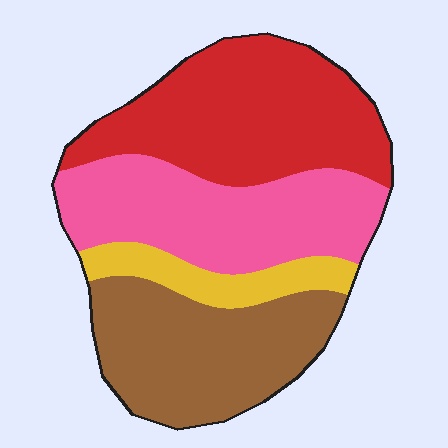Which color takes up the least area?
Yellow, at roughly 10%.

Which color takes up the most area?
Red, at roughly 35%.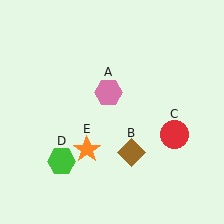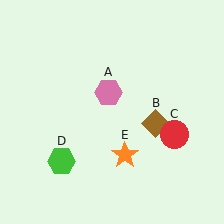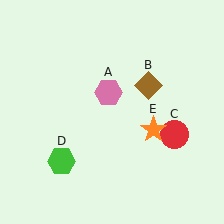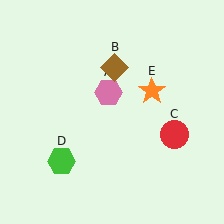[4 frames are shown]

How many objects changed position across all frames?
2 objects changed position: brown diamond (object B), orange star (object E).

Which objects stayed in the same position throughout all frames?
Pink hexagon (object A) and red circle (object C) and green hexagon (object D) remained stationary.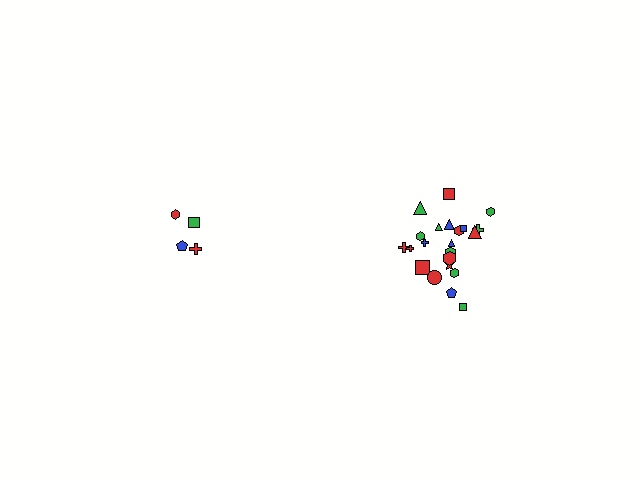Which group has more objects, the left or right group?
The right group.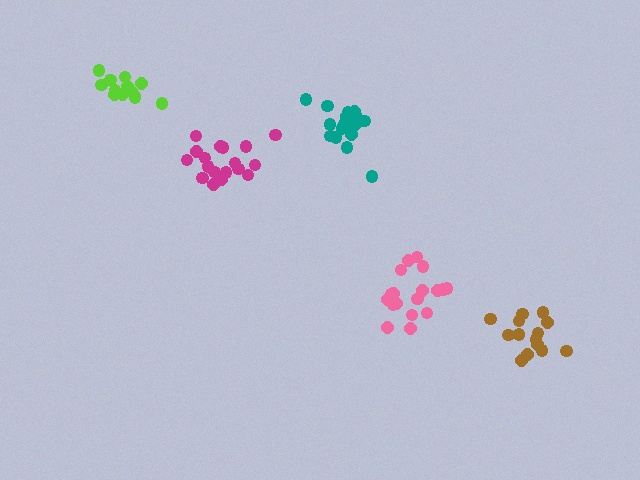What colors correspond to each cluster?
The clusters are colored: pink, teal, magenta, brown, lime.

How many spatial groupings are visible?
There are 5 spatial groupings.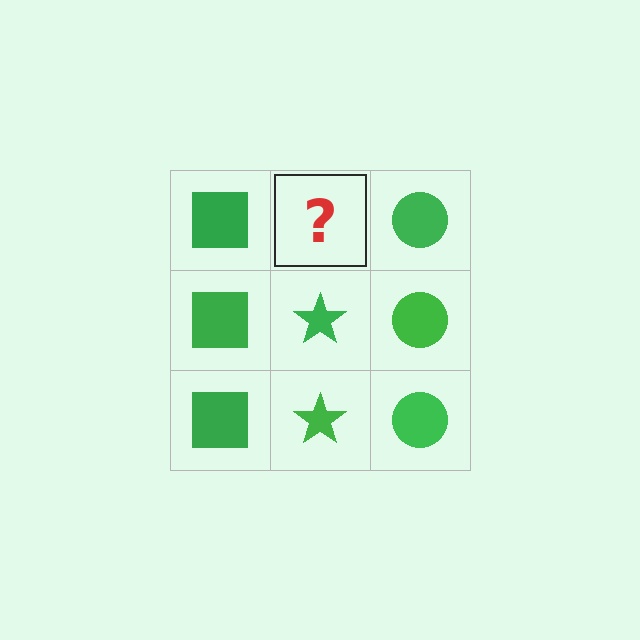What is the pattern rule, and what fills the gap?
The rule is that each column has a consistent shape. The gap should be filled with a green star.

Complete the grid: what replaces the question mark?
The question mark should be replaced with a green star.